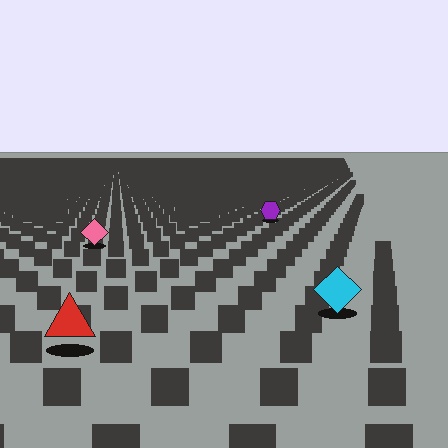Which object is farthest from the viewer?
The purple hexagon is farthest from the viewer. It appears smaller and the ground texture around it is denser.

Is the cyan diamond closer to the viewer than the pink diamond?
Yes. The cyan diamond is closer — you can tell from the texture gradient: the ground texture is coarser near it.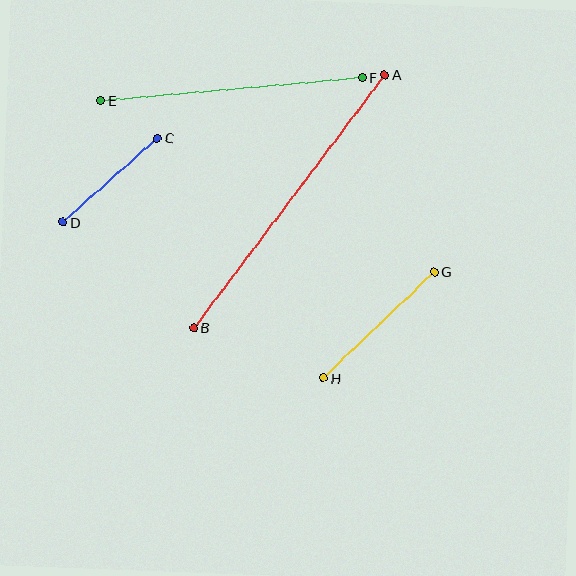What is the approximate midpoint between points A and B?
The midpoint is at approximately (289, 201) pixels.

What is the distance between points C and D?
The distance is approximately 126 pixels.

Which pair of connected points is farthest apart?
Points A and B are farthest apart.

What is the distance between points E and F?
The distance is approximately 262 pixels.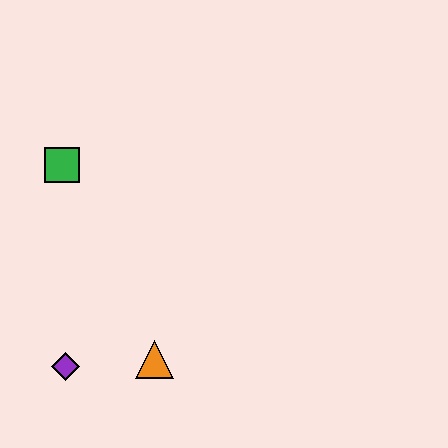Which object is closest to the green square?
The purple diamond is closest to the green square.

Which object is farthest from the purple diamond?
The green square is farthest from the purple diamond.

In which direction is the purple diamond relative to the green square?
The purple diamond is below the green square.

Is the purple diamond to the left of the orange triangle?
Yes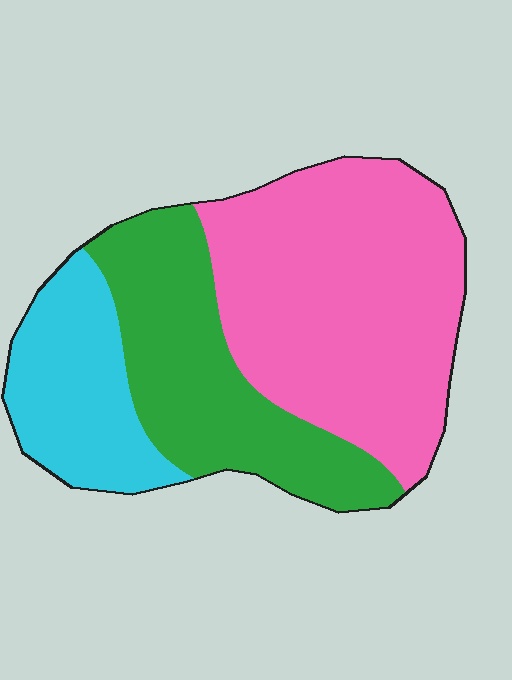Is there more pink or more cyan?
Pink.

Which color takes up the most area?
Pink, at roughly 50%.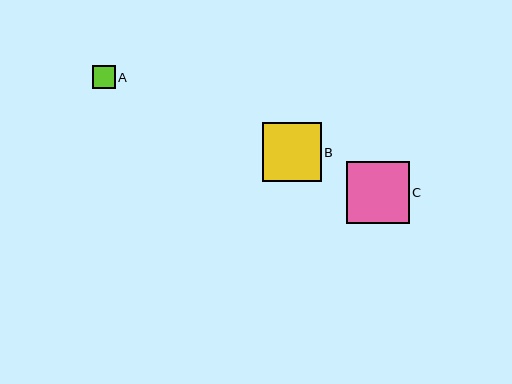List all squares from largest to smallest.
From largest to smallest: C, B, A.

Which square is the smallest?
Square A is the smallest with a size of approximately 23 pixels.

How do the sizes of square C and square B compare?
Square C and square B are approximately the same size.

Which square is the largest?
Square C is the largest with a size of approximately 62 pixels.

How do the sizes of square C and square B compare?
Square C and square B are approximately the same size.